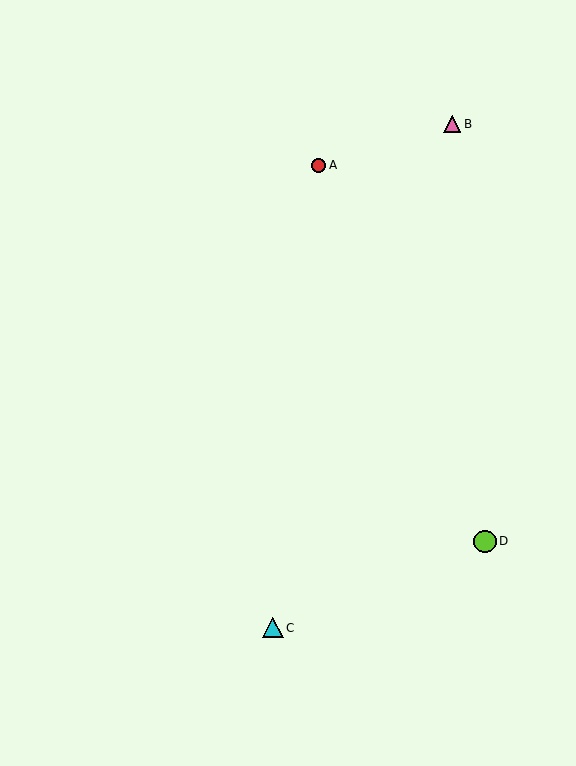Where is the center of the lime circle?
The center of the lime circle is at (485, 541).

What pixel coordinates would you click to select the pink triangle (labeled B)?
Click at (452, 124) to select the pink triangle B.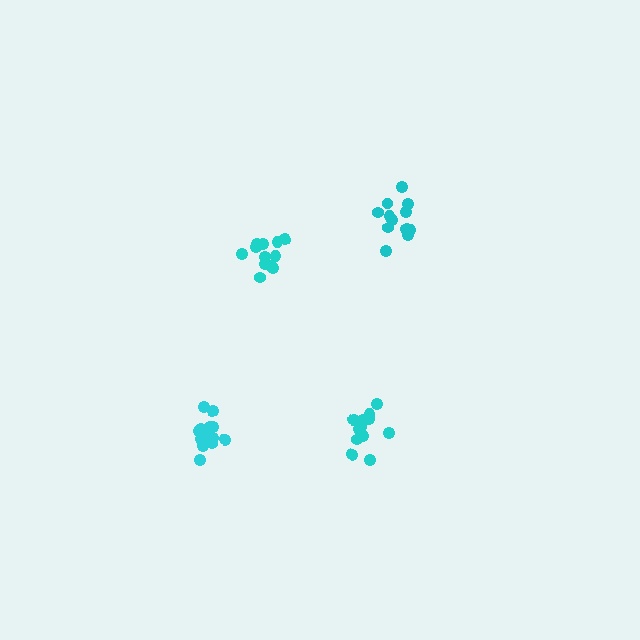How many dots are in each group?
Group 1: 13 dots, Group 2: 12 dots, Group 3: 13 dots, Group 4: 12 dots (50 total).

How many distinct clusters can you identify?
There are 4 distinct clusters.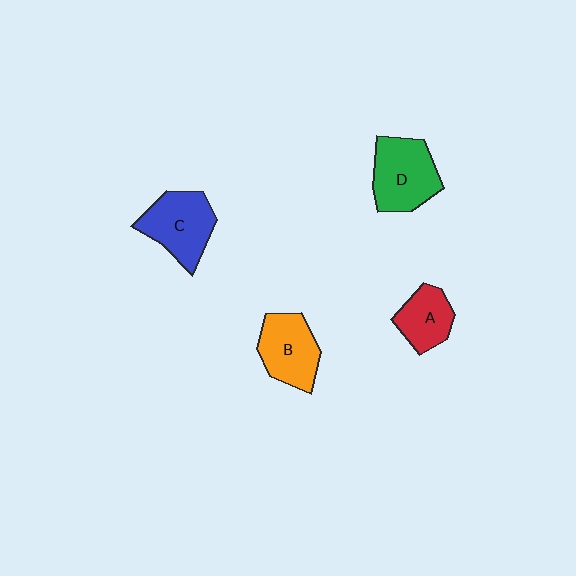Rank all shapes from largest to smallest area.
From largest to smallest: D (green), C (blue), B (orange), A (red).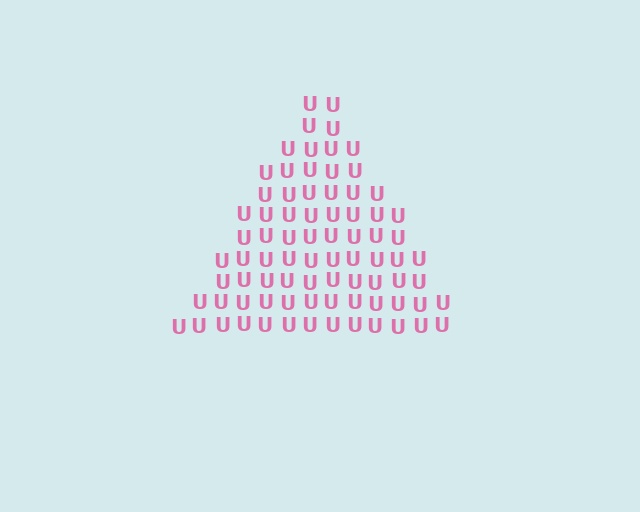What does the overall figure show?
The overall figure shows a triangle.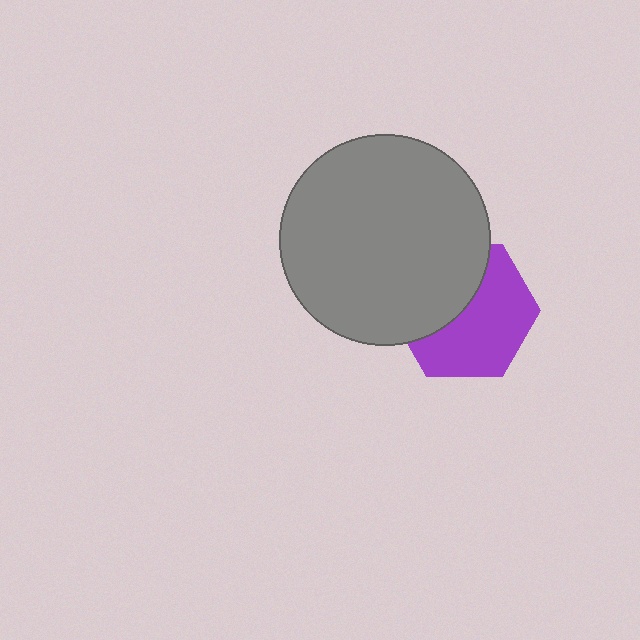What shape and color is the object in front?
The object in front is a gray circle.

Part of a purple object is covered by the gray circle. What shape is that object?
It is a hexagon.